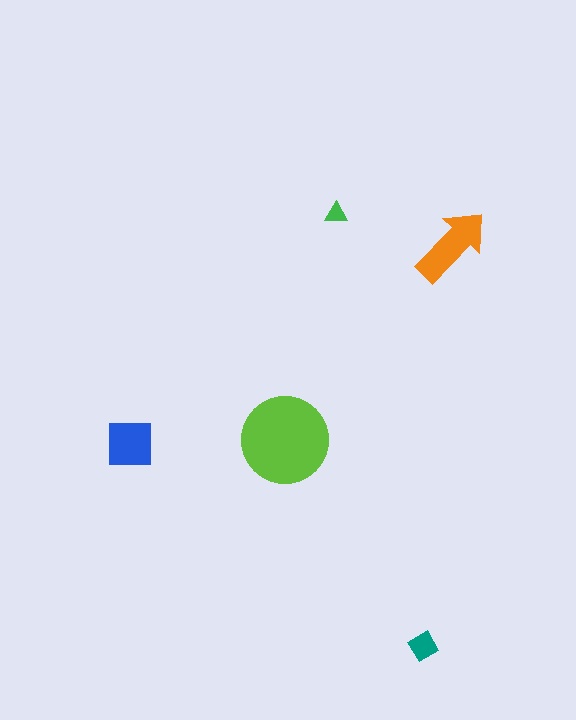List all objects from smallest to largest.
The green triangle, the teal diamond, the blue square, the orange arrow, the lime circle.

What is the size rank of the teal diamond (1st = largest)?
4th.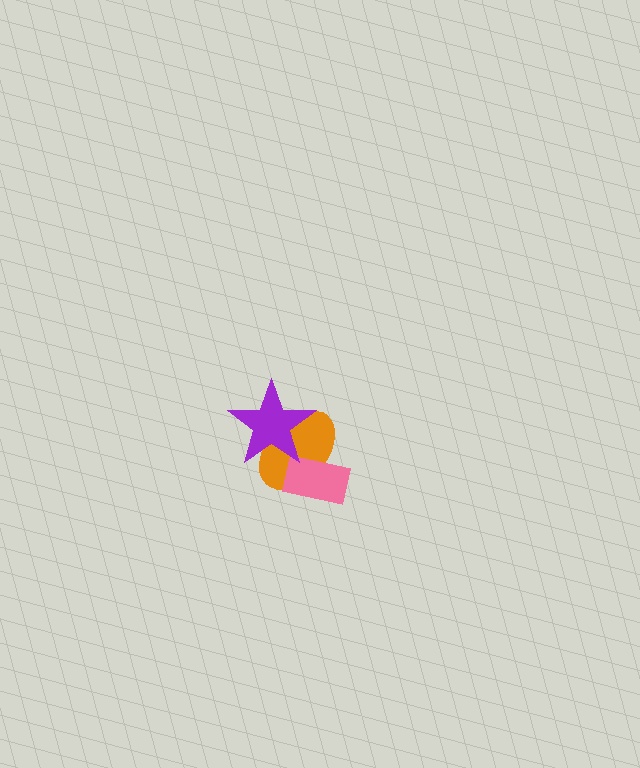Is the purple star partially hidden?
No, no other shape covers it.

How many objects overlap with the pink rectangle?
1 object overlaps with the pink rectangle.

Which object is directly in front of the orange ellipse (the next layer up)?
The pink rectangle is directly in front of the orange ellipse.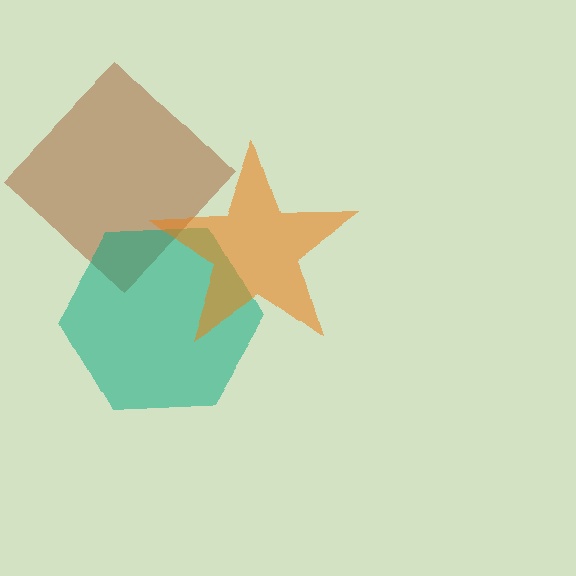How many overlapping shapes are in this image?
There are 3 overlapping shapes in the image.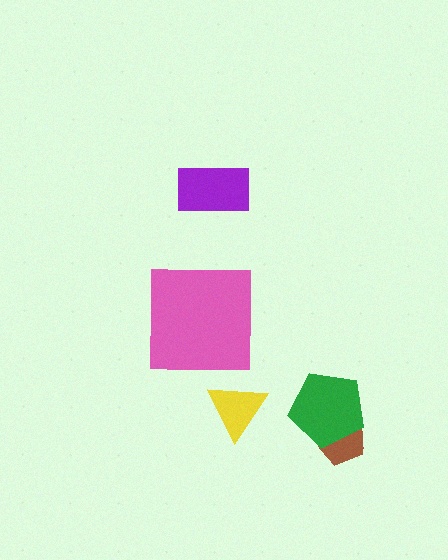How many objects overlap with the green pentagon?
1 object overlaps with the green pentagon.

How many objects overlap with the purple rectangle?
0 objects overlap with the purple rectangle.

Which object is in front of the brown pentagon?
The green pentagon is in front of the brown pentagon.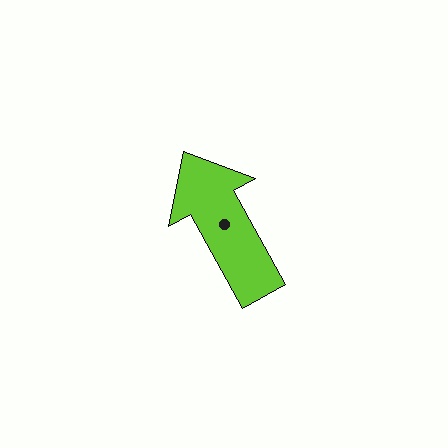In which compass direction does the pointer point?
Northwest.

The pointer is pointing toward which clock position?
Roughly 11 o'clock.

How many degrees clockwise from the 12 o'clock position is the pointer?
Approximately 331 degrees.